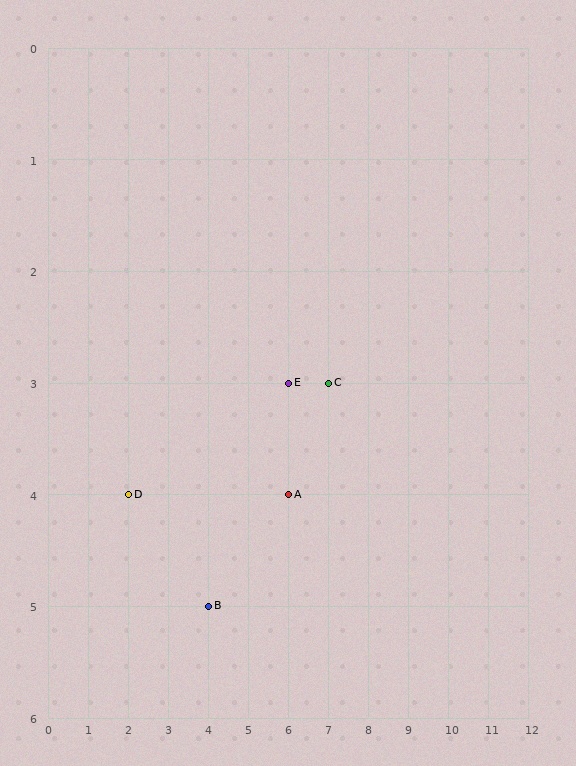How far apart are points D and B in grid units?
Points D and B are 2 columns and 1 row apart (about 2.2 grid units diagonally).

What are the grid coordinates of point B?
Point B is at grid coordinates (4, 5).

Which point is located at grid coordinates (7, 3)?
Point C is at (7, 3).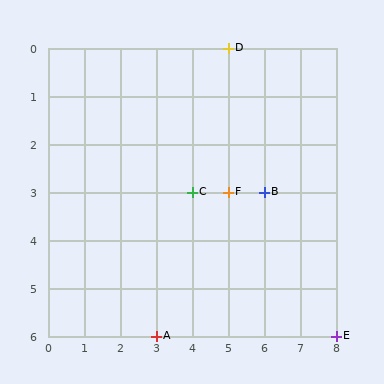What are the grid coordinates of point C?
Point C is at grid coordinates (4, 3).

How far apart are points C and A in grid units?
Points C and A are 1 column and 3 rows apart (about 3.2 grid units diagonally).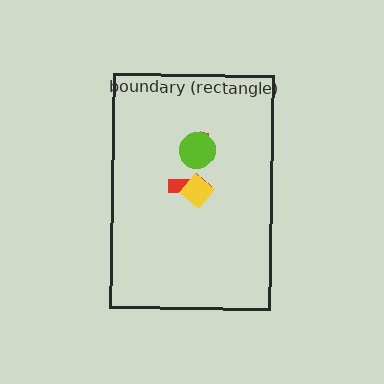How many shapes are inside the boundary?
4 inside, 0 outside.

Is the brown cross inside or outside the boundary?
Inside.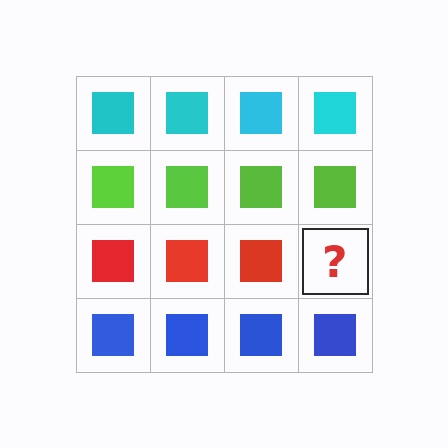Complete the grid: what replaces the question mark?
The question mark should be replaced with a red square.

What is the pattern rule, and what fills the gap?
The rule is that each row has a consistent color. The gap should be filled with a red square.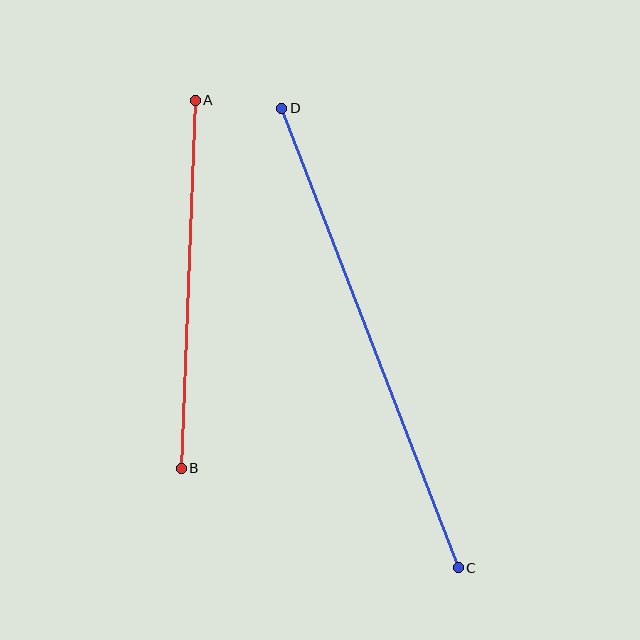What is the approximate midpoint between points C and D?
The midpoint is at approximately (370, 338) pixels.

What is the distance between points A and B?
The distance is approximately 368 pixels.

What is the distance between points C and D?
The distance is approximately 493 pixels.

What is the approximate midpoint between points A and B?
The midpoint is at approximately (188, 284) pixels.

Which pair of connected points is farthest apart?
Points C and D are farthest apart.